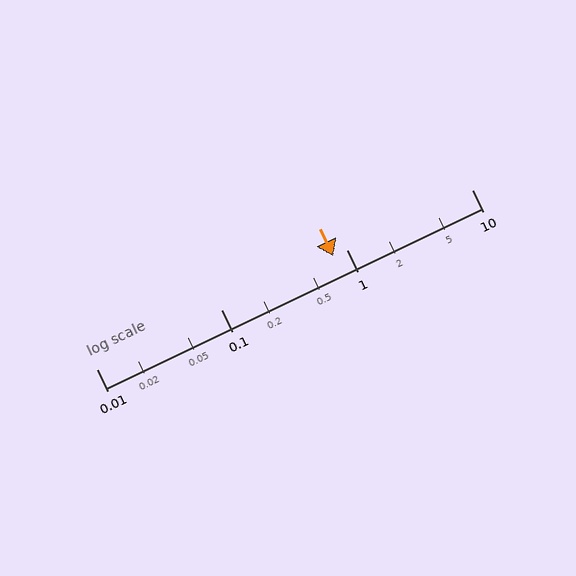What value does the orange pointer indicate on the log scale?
The pointer indicates approximately 0.78.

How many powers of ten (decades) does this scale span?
The scale spans 3 decades, from 0.01 to 10.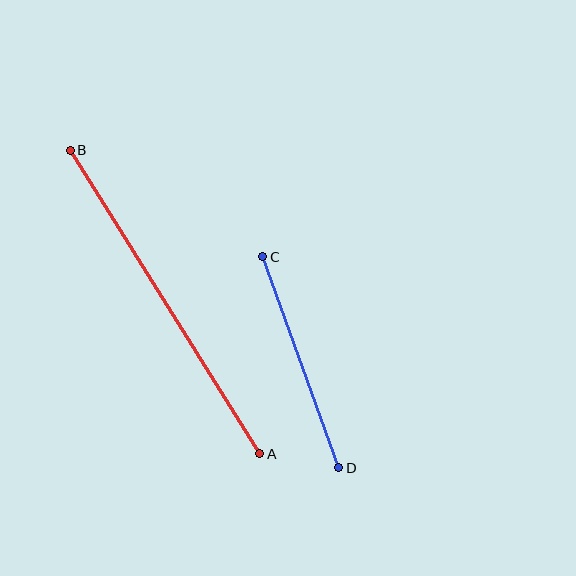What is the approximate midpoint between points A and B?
The midpoint is at approximately (165, 302) pixels.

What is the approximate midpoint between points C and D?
The midpoint is at approximately (301, 362) pixels.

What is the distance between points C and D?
The distance is approximately 224 pixels.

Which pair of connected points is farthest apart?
Points A and B are farthest apart.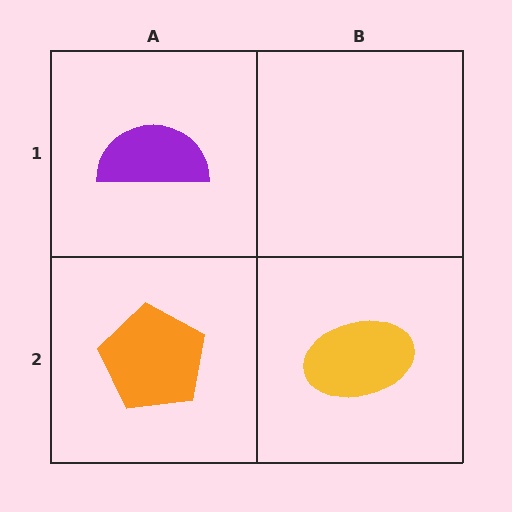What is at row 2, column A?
An orange pentagon.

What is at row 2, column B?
A yellow ellipse.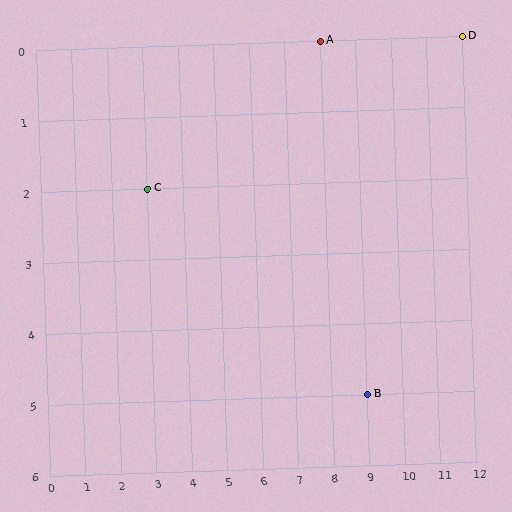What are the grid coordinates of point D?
Point D is at grid coordinates (12, 0).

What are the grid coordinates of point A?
Point A is at grid coordinates (8, 0).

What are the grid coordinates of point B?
Point B is at grid coordinates (9, 5).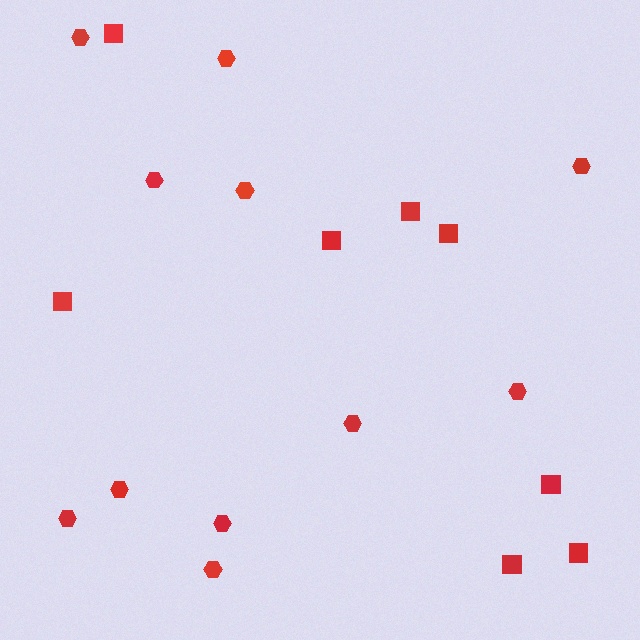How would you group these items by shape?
There are 2 groups: one group of hexagons (11) and one group of squares (8).